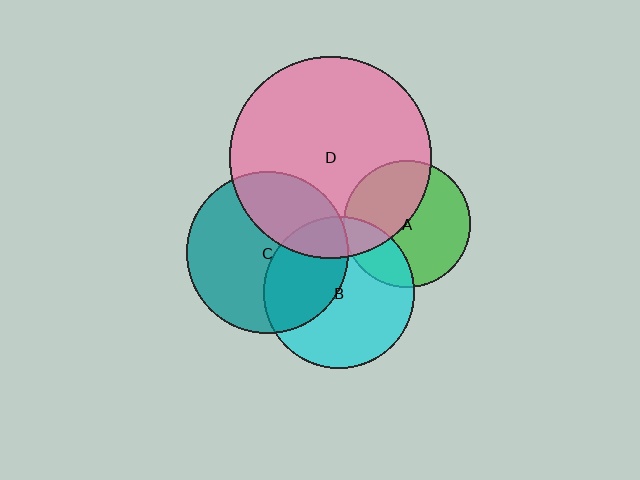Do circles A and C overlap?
Yes.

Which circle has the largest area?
Circle D (pink).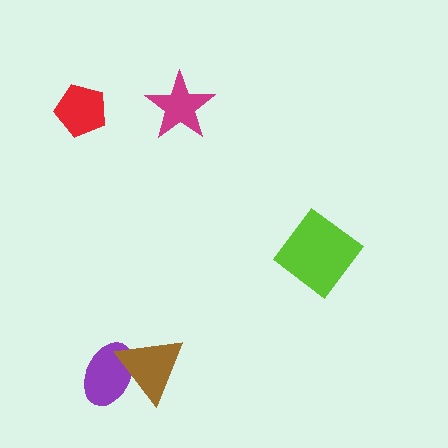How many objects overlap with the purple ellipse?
1 object overlaps with the purple ellipse.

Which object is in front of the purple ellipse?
The brown triangle is in front of the purple ellipse.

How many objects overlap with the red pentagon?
0 objects overlap with the red pentagon.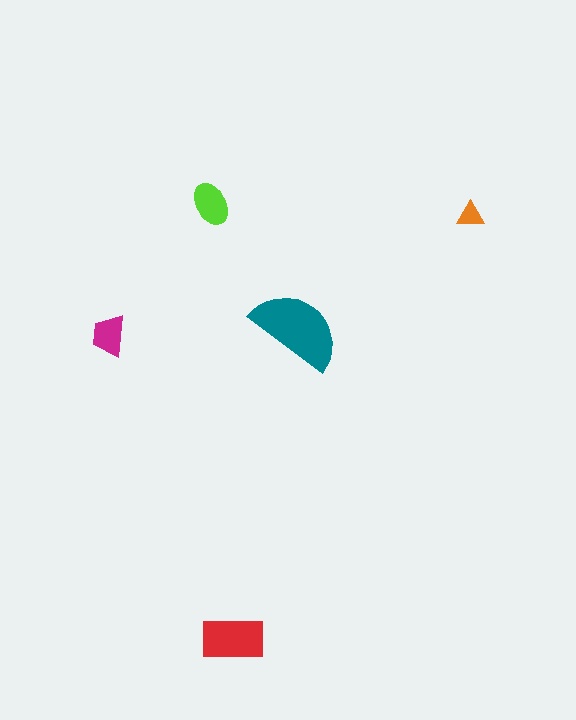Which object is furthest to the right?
The orange triangle is rightmost.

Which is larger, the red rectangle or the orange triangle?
The red rectangle.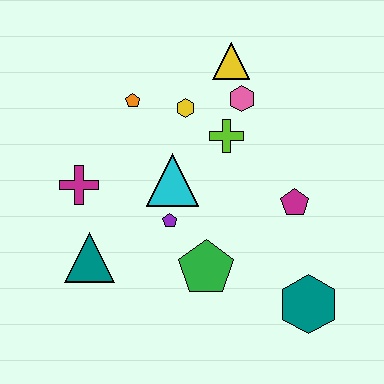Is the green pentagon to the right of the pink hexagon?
No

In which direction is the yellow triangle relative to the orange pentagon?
The yellow triangle is to the right of the orange pentagon.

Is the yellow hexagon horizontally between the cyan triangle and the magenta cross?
No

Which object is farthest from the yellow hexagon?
The teal hexagon is farthest from the yellow hexagon.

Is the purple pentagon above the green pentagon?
Yes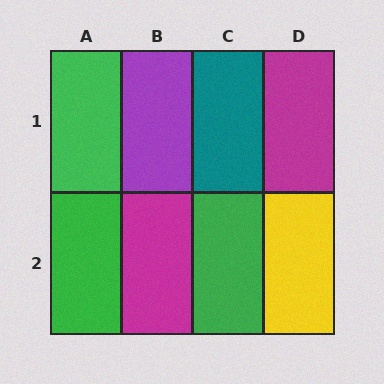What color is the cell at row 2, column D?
Yellow.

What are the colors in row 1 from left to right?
Green, purple, teal, magenta.